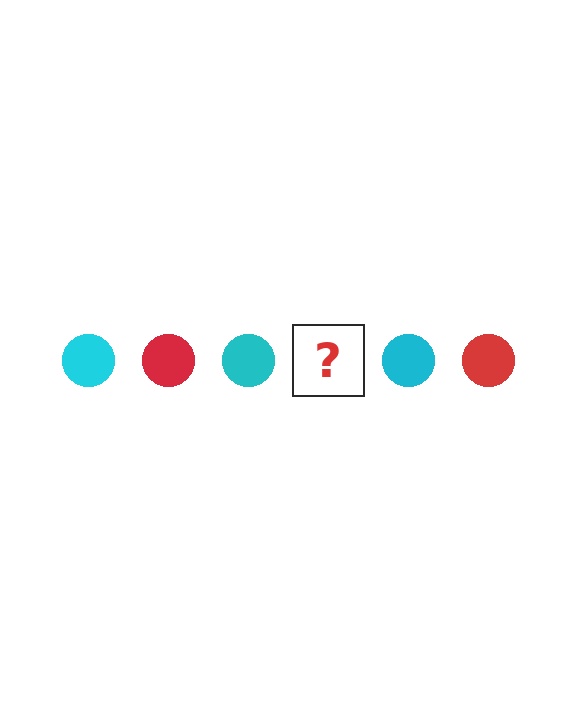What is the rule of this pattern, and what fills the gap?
The rule is that the pattern cycles through cyan, red circles. The gap should be filled with a red circle.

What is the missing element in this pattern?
The missing element is a red circle.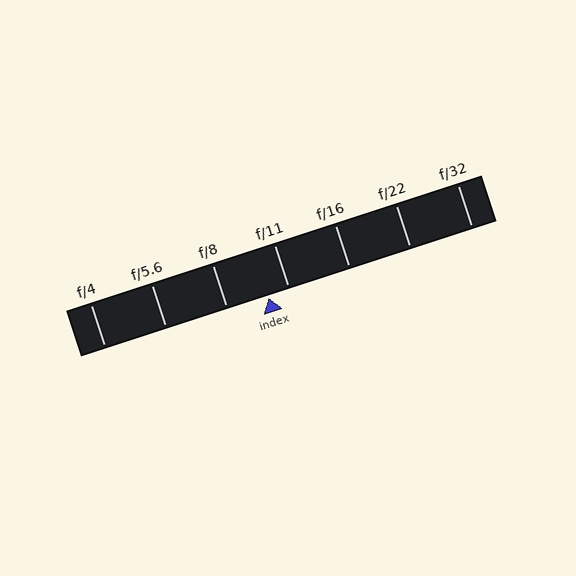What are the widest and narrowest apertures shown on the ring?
The widest aperture shown is f/4 and the narrowest is f/32.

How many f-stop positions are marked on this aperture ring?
There are 7 f-stop positions marked.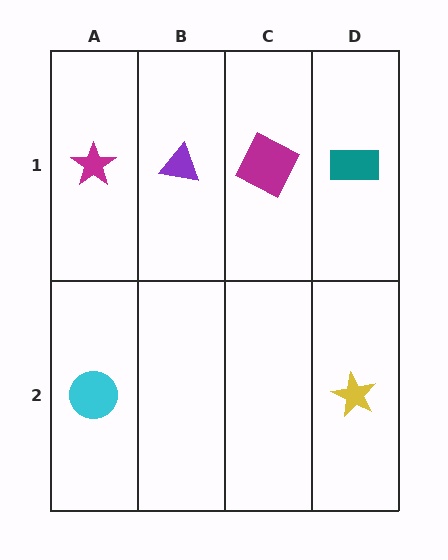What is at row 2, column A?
A cyan circle.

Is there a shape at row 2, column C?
No, that cell is empty.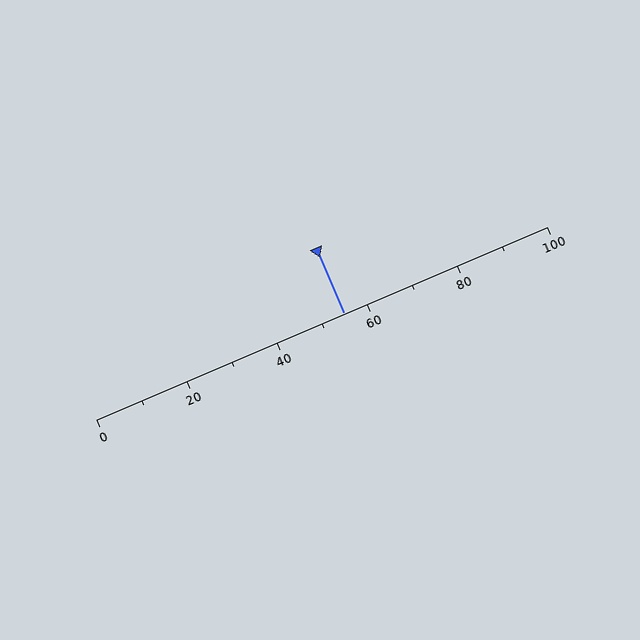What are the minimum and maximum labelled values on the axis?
The axis runs from 0 to 100.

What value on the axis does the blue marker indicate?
The marker indicates approximately 55.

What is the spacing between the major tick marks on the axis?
The major ticks are spaced 20 apart.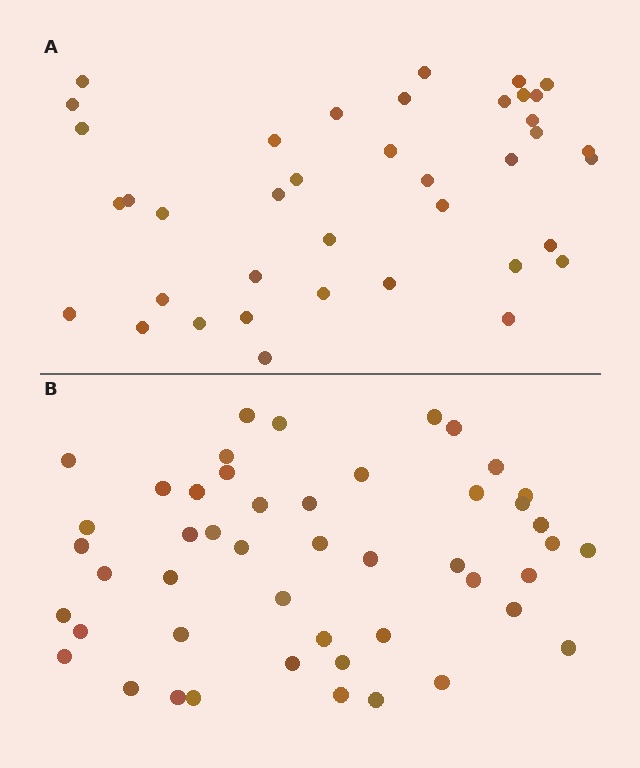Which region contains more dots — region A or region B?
Region B (the bottom region) has more dots.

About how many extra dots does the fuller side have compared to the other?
Region B has roughly 8 or so more dots than region A.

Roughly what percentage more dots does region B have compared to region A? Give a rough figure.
About 25% more.